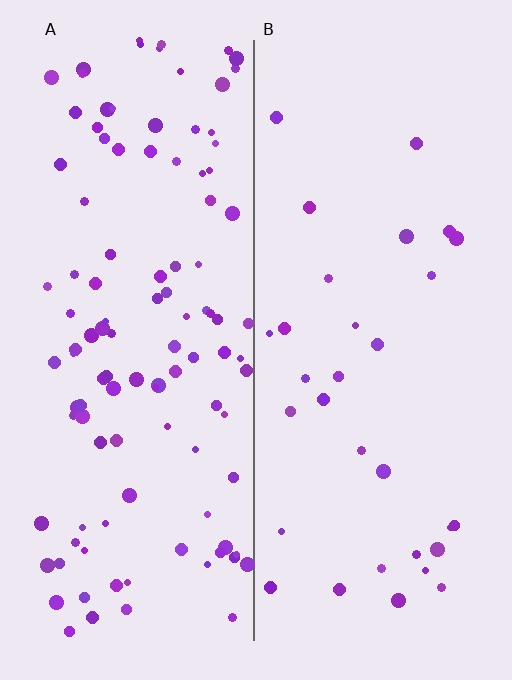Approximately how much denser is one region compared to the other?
Approximately 3.5× — region A over region B.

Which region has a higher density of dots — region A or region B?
A (the left).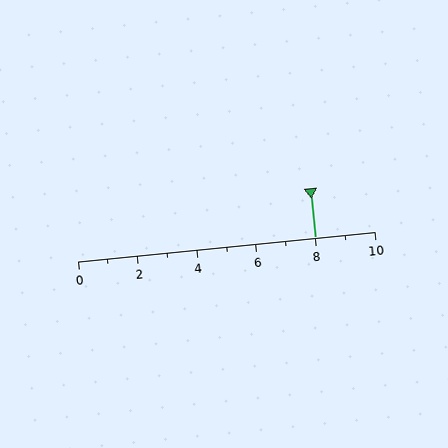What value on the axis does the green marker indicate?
The marker indicates approximately 8.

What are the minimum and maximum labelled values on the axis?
The axis runs from 0 to 10.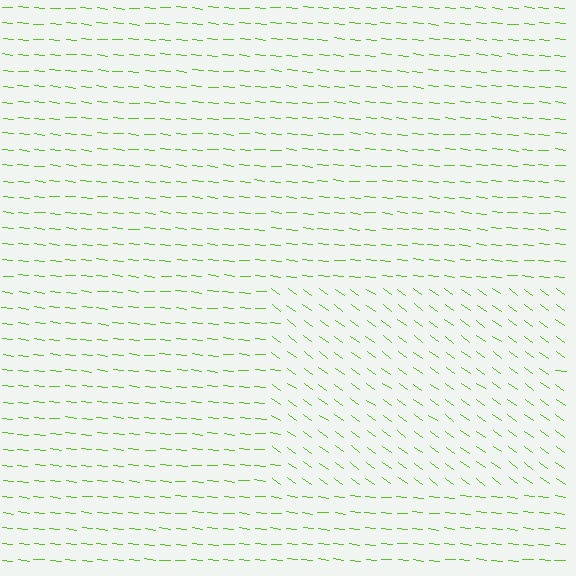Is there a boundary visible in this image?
Yes, there is a texture boundary formed by a change in line orientation.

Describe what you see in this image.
The image is filled with small lime line segments. A rectangle region in the image has lines oriented differently from the surrounding lines, creating a visible texture boundary.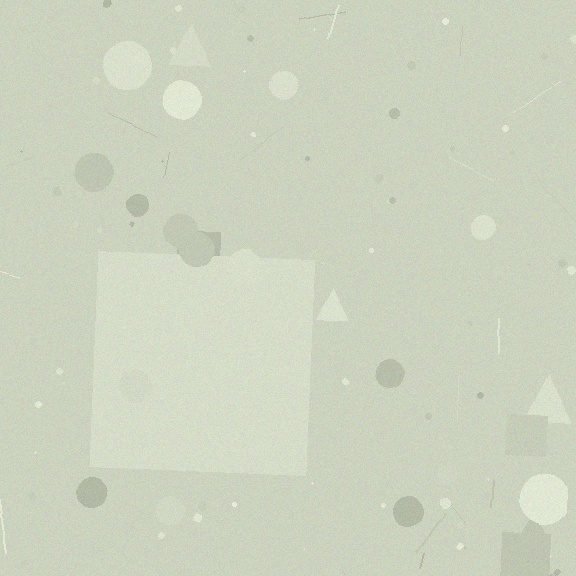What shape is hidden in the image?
A square is hidden in the image.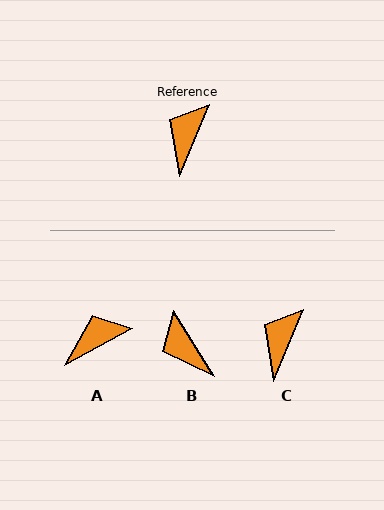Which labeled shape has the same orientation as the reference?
C.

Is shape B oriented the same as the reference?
No, it is off by about 54 degrees.